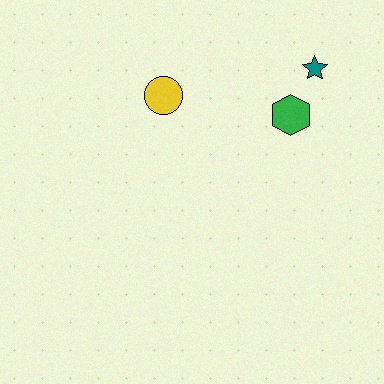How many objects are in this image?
There are 3 objects.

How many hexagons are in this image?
There is 1 hexagon.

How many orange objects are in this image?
There are no orange objects.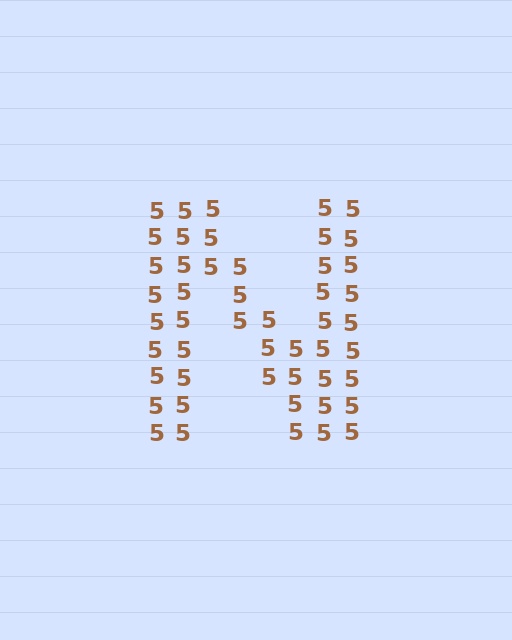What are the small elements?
The small elements are digit 5's.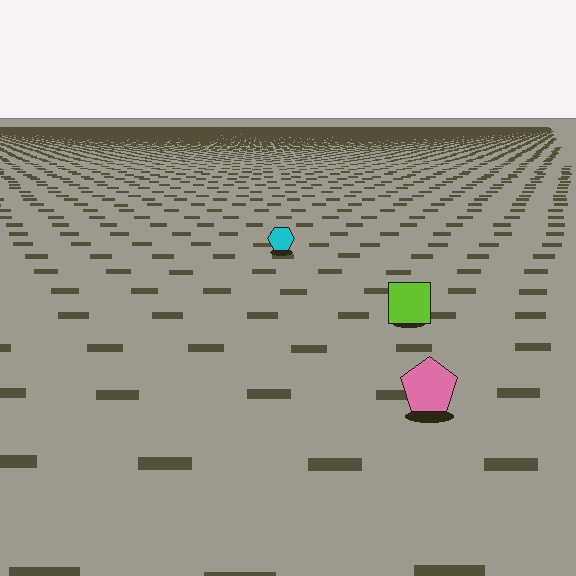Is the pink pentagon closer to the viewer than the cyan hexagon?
Yes. The pink pentagon is closer — you can tell from the texture gradient: the ground texture is coarser near it.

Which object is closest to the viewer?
The pink pentagon is closest. The texture marks near it are larger and more spread out.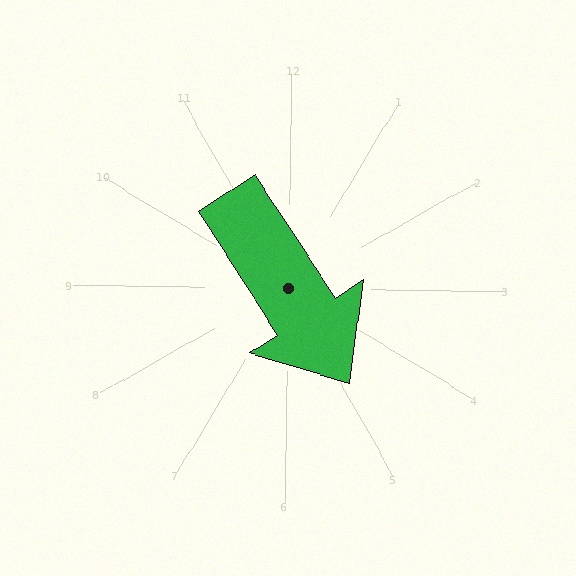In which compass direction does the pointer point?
Southeast.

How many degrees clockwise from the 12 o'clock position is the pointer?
Approximately 146 degrees.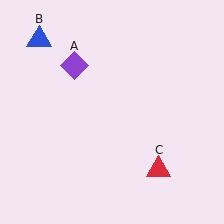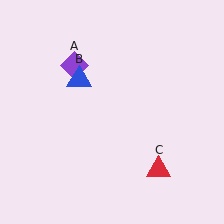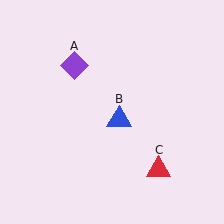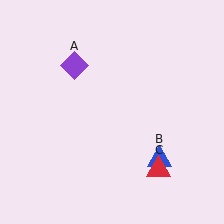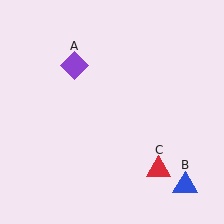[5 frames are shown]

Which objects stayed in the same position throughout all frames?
Purple diamond (object A) and red triangle (object C) remained stationary.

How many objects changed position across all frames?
1 object changed position: blue triangle (object B).